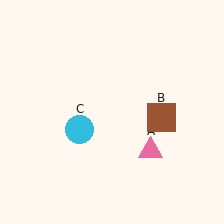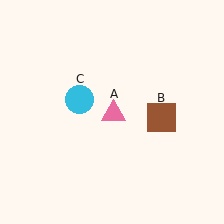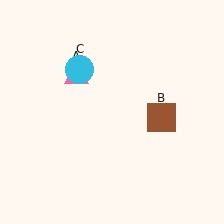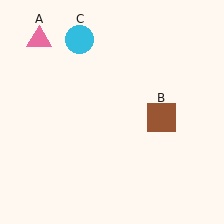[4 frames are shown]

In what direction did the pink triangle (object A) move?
The pink triangle (object A) moved up and to the left.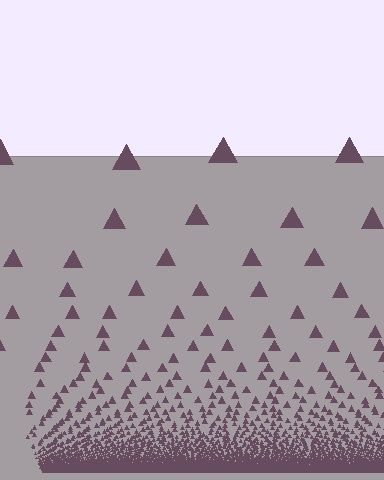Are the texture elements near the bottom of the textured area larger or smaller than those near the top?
Smaller. The gradient is inverted — elements near the bottom are smaller and denser.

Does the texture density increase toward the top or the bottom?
Density increases toward the bottom.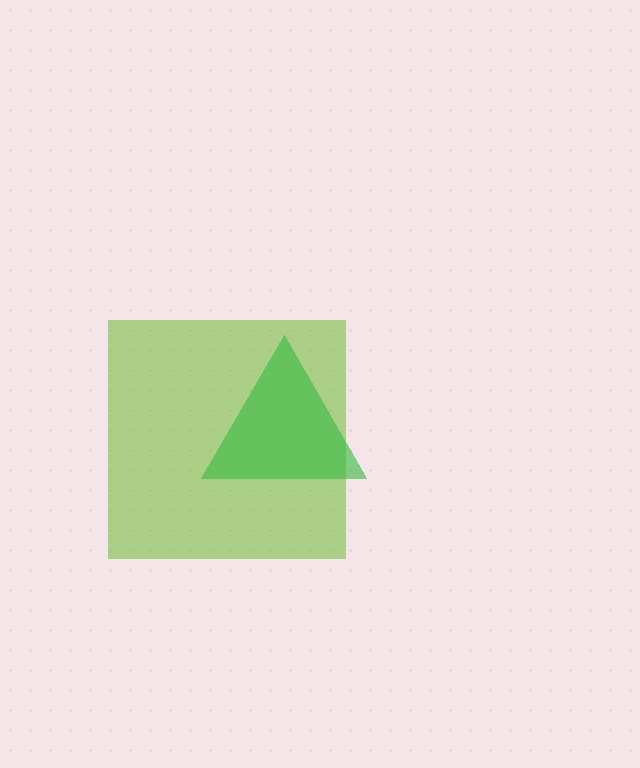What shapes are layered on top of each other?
The layered shapes are: a lime square, a green triangle.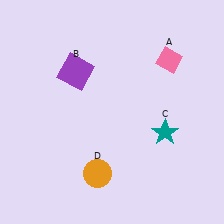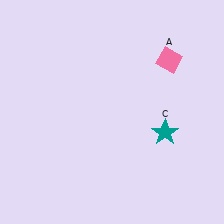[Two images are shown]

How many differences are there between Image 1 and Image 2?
There are 2 differences between the two images.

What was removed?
The orange circle (D), the purple square (B) were removed in Image 2.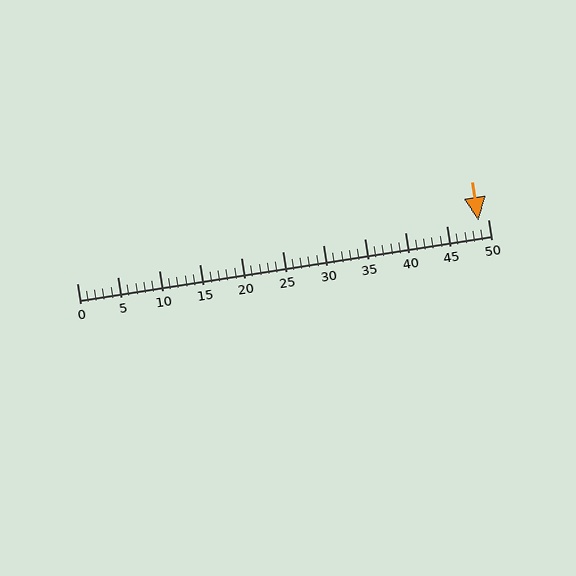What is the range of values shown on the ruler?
The ruler shows values from 0 to 50.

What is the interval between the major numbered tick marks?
The major tick marks are spaced 5 units apart.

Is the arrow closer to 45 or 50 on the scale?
The arrow is closer to 50.